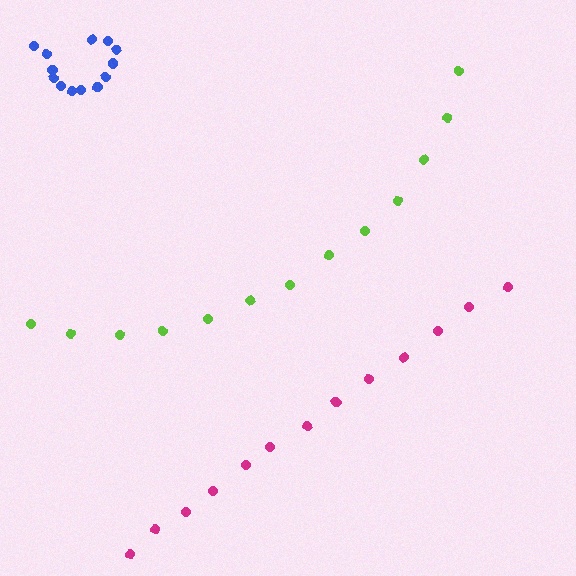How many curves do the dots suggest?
There are 3 distinct paths.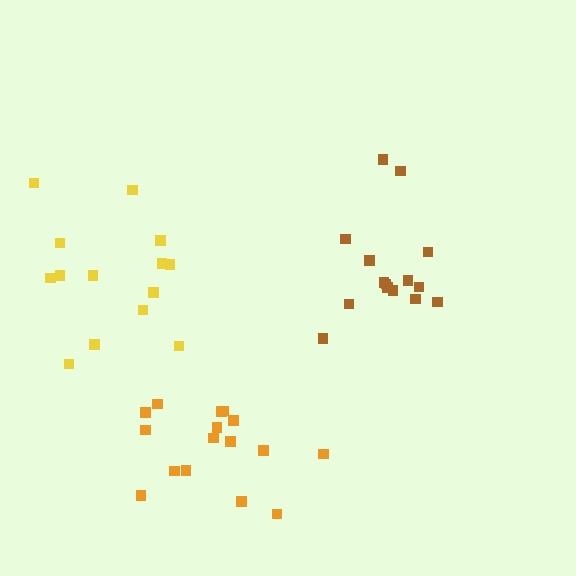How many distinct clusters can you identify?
There are 3 distinct clusters.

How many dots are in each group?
Group 1: 16 dots, Group 2: 14 dots, Group 3: 15 dots (45 total).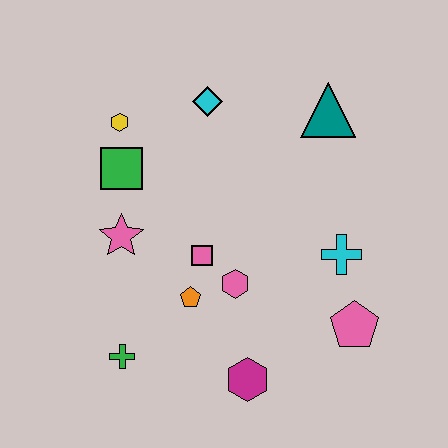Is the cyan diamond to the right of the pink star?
Yes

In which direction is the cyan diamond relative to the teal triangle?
The cyan diamond is to the left of the teal triangle.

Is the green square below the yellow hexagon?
Yes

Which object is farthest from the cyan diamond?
The magenta hexagon is farthest from the cyan diamond.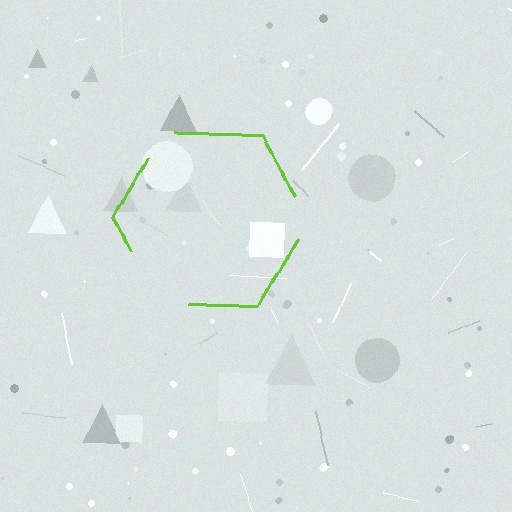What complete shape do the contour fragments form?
The contour fragments form a hexagon.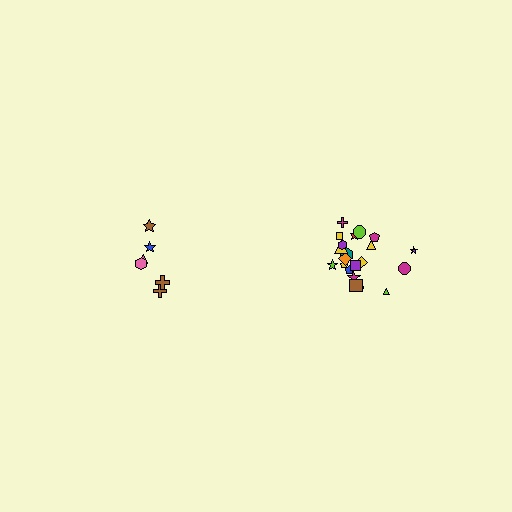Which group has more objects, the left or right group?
The right group.